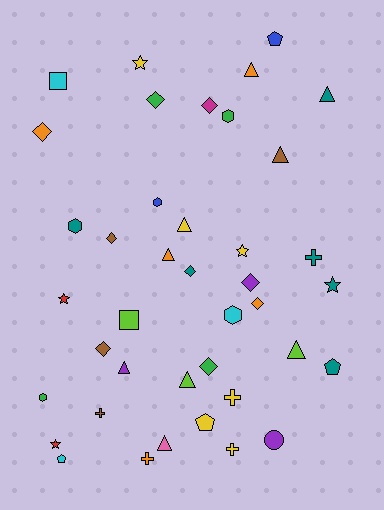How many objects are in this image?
There are 40 objects.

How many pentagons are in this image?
There are 4 pentagons.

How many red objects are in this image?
There are 2 red objects.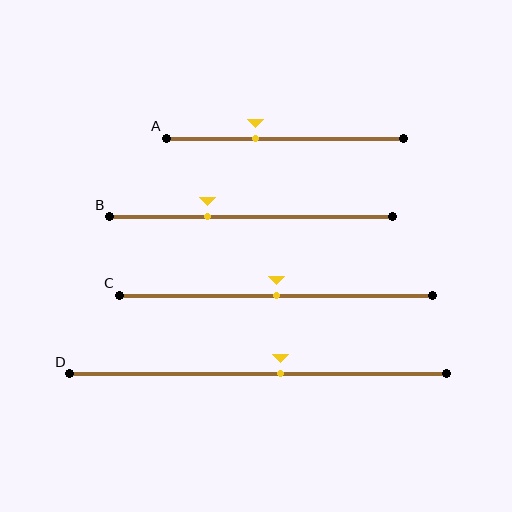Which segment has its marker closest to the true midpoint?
Segment C has its marker closest to the true midpoint.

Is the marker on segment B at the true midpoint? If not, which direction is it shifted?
No, the marker on segment B is shifted to the left by about 15% of the segment length.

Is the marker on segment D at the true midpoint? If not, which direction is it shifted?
No, the marker on segment D is shifted to the right by about 6% of the segment length.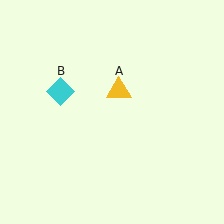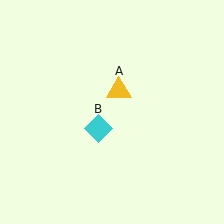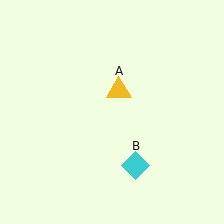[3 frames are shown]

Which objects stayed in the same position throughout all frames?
Yellow triangle (object A) remained stationary.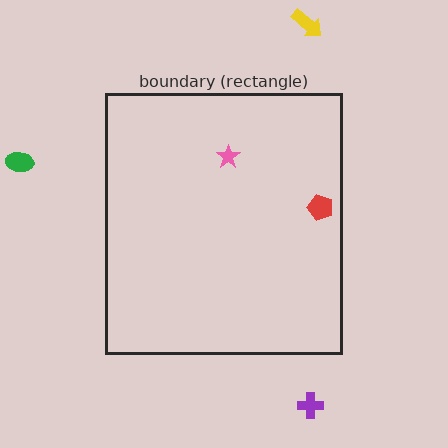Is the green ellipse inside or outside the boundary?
Outside.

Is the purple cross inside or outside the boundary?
Outside.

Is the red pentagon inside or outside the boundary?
Inside.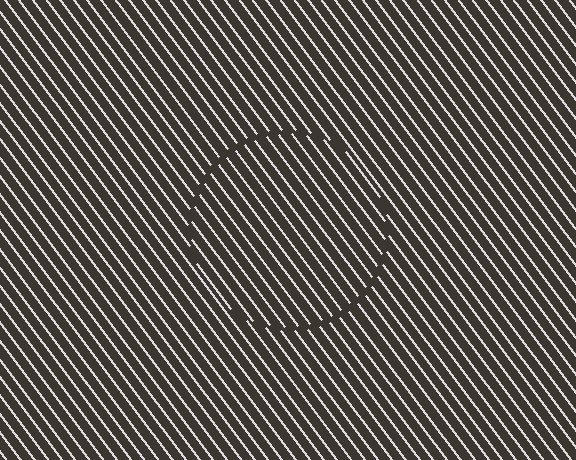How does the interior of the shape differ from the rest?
The interior of the shape contains the same grating, shifted by half a period — the contour is defined by the phase discontinuity where line-ends from the inner and outer gratings abut.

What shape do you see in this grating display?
An illusory circle. The interior of the shape contains the same grating, shifted by half a period — the contour is defined by the phase discontinuity where line-ends from the inner and outer gratings abut.